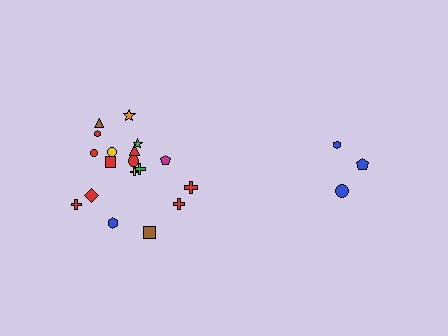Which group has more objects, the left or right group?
The left group.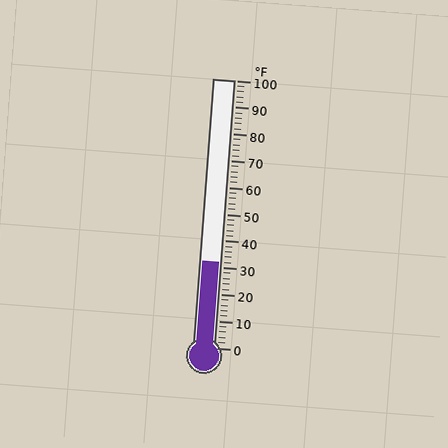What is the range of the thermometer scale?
The thermometer scale ranges from 0°F to 100°F.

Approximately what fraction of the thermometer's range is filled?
The thermometer is filled to approximately 30% of its range.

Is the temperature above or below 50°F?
The temperature is below 50°F.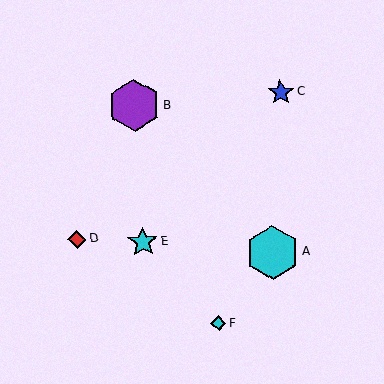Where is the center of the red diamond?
The center of the red diamond is at (77, 239).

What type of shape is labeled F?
Shape F is a cyan diamond.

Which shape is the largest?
The cyan hexagon (labeled A) is the largest.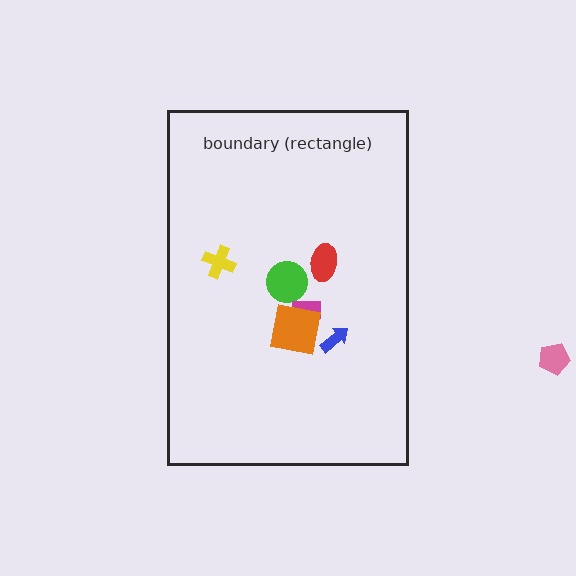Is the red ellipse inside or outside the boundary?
Inside.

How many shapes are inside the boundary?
6 inside, 1 outside.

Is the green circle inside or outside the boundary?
Inside.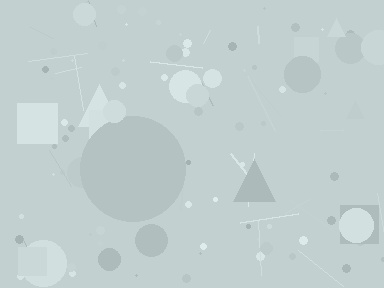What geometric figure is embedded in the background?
A circle is embedded in the background.